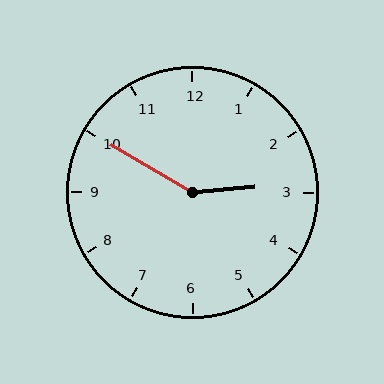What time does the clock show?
2:50.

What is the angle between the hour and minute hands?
Approximately 145 degrees.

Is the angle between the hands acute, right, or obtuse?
It is obtuse.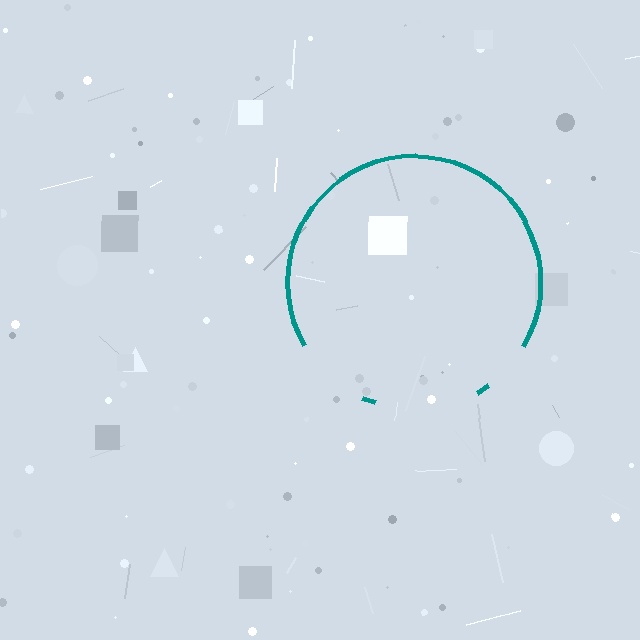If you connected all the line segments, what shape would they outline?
They would outline a circle.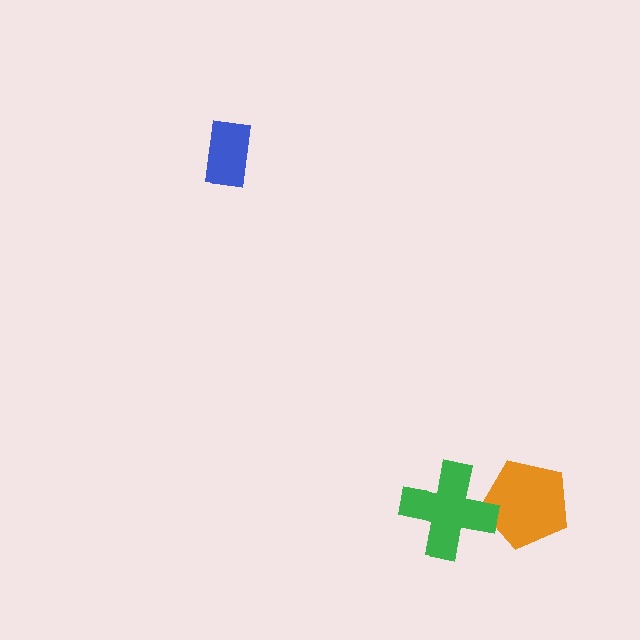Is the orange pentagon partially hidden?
Yes, it is partially covered by another shape.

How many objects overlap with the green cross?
1 object overlaps with the green cross.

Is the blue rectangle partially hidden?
No, no other shape covers it.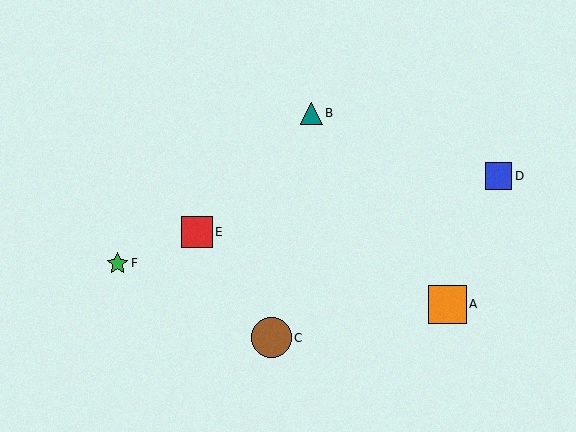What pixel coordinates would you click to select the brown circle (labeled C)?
Click at (272, 338) to select the brown circle C.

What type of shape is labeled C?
Shape C is a brown circle.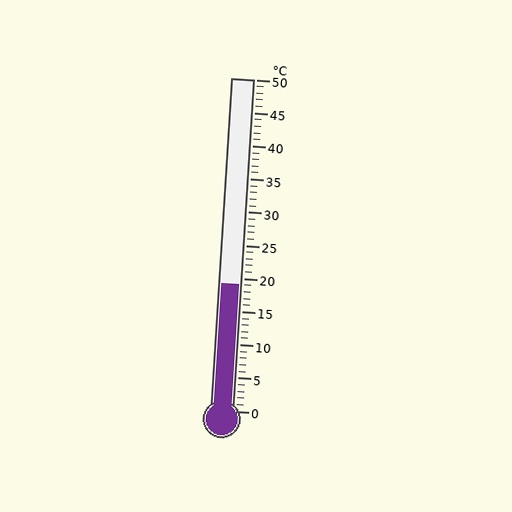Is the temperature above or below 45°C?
The temperature is below 45°C.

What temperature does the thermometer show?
The thermometer shows approximately 19°C.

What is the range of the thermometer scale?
The thermometer scale ranges from 0°C to 50°C.